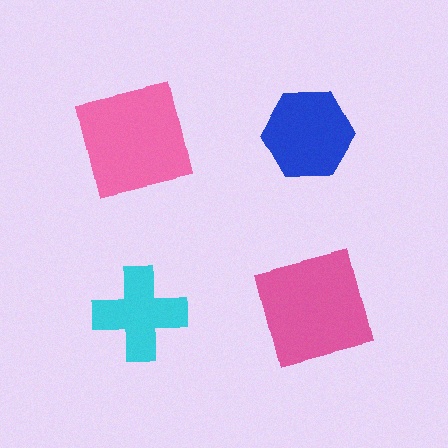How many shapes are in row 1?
2 shapes.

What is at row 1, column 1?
A pink square.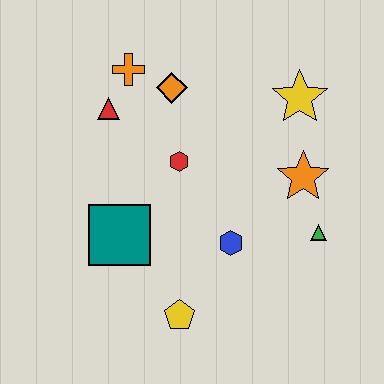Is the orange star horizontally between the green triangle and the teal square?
Yes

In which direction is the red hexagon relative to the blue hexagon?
The red hexagon is above the blue hexagon.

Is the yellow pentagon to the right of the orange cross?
Yes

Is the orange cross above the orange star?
Yes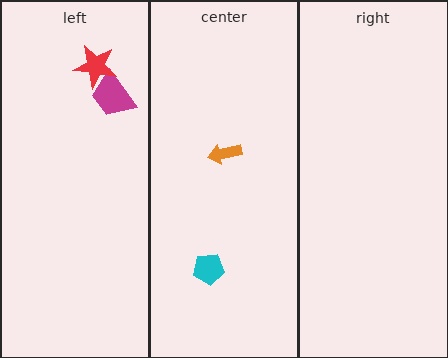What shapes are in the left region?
The magenta trapezoid, the red star.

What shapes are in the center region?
The cyan pentagon, the orange arrow.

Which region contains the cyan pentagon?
The center region.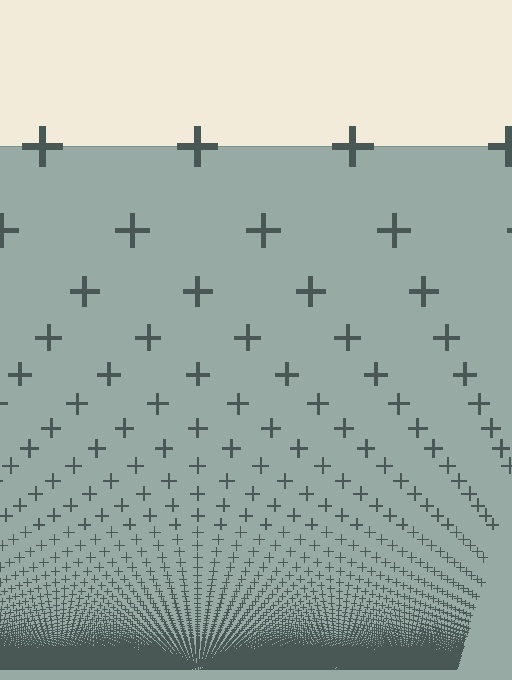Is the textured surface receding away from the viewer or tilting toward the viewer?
The surface appears to tilt toward the viewer. Texture elements get larger and sparser toward the top.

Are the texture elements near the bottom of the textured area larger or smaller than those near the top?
Smaller. The gradient is inverted — elements near the bottom are smaller and denser.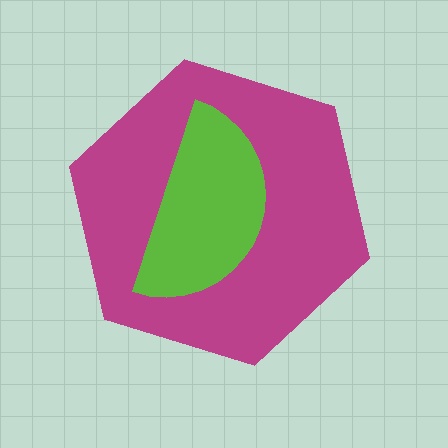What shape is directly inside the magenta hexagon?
The lime semicircle.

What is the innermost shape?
The lime semicircle.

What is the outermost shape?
The magenta hexagon.